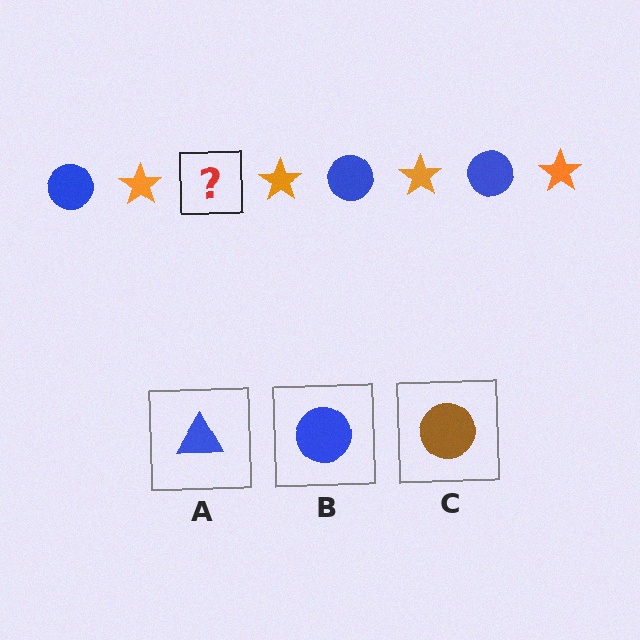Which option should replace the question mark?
Option B.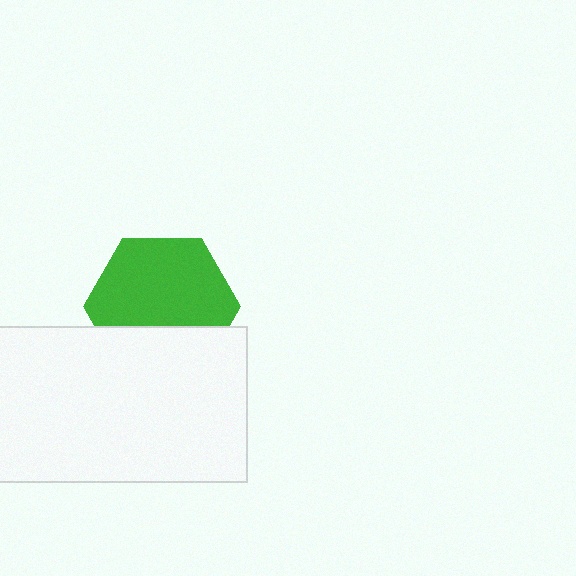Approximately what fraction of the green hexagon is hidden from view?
Roughly 33% of the green hexagon is hidden behind the white rectangle.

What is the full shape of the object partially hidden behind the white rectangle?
The partially hidden object is a green hexagon.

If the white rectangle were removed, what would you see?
You would see the complete green hexagon.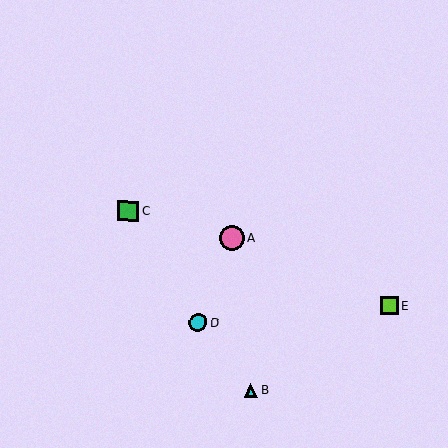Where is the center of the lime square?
The center of the lime square is at (389, 306).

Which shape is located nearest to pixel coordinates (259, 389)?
The cyan triangle (labeled B) at (251, 390) is nearest to that location.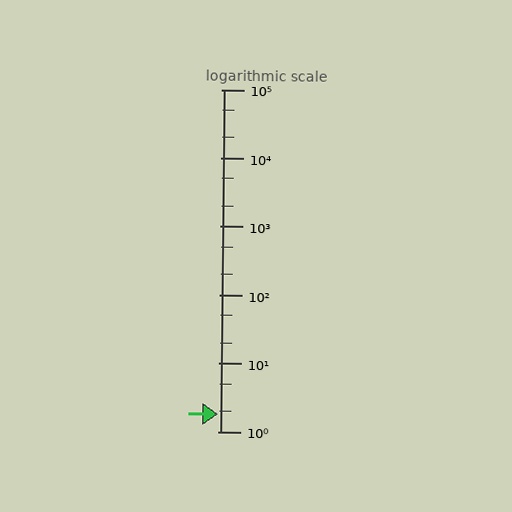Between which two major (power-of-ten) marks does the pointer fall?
The pointer is between 1 and 10.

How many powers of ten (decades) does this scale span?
The scale spans 5 decades, from 1 to 100000.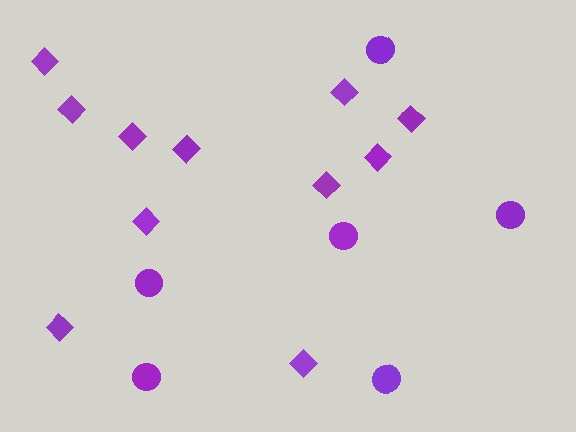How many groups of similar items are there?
There are 2 groups: one group of circles (6) and one group of diamonds (11).